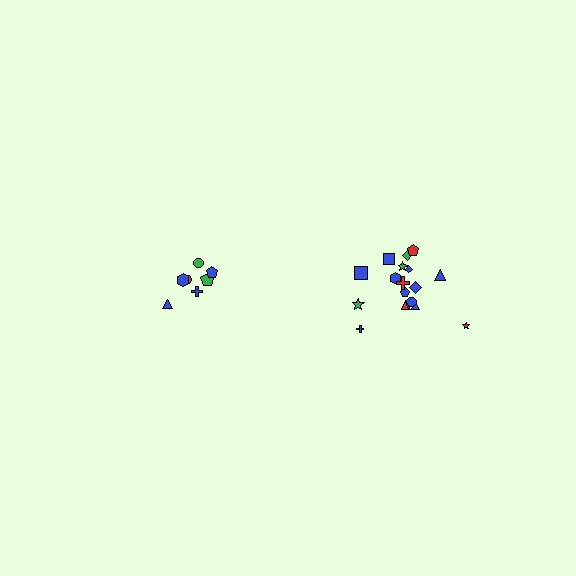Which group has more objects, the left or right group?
The right group.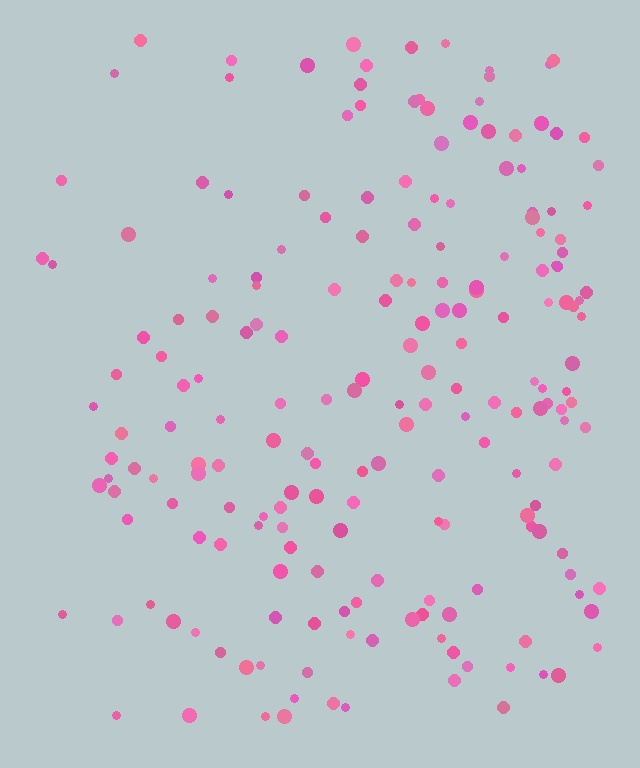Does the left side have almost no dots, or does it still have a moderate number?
Still a moderate number, just noticeably fewer than the right.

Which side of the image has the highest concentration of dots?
The right.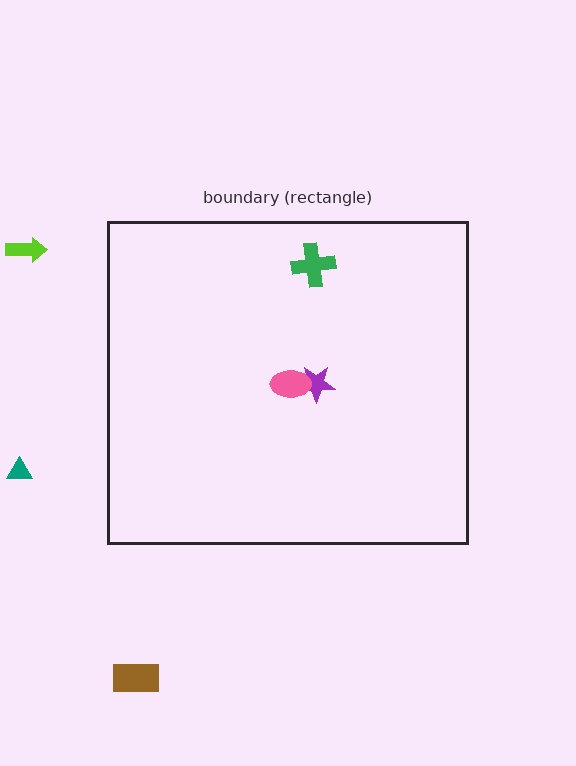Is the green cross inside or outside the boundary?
Inside.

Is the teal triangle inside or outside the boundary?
Outside.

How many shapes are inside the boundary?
3 inside, 3 outside.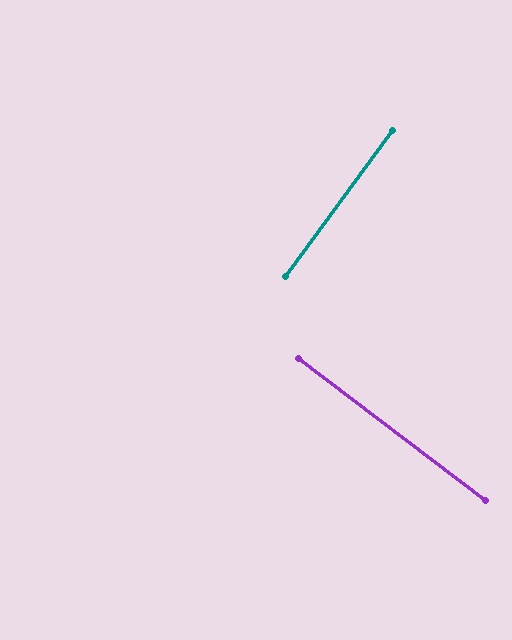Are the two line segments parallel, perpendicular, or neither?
Perpendicular — they meet at approximately 89°.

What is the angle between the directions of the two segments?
Approximately 89 degrees.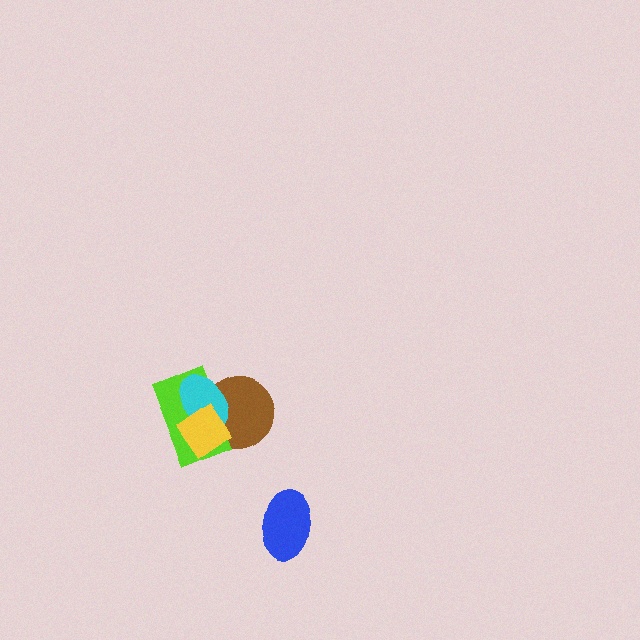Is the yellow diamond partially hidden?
No, no other shape covers it.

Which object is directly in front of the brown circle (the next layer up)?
The lime rectangle is directly in front of the brown circle.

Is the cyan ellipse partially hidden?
Yes, it is partially covered by another shape.